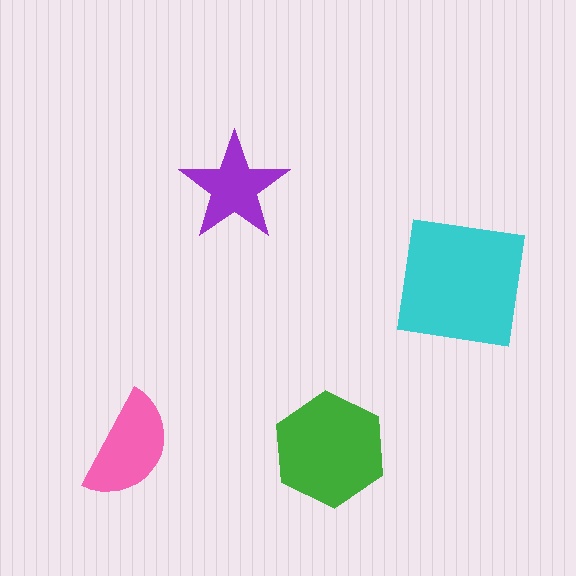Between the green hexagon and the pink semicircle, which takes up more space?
The green hexagon.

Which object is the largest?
The cyan square.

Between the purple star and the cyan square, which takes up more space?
The cyan square.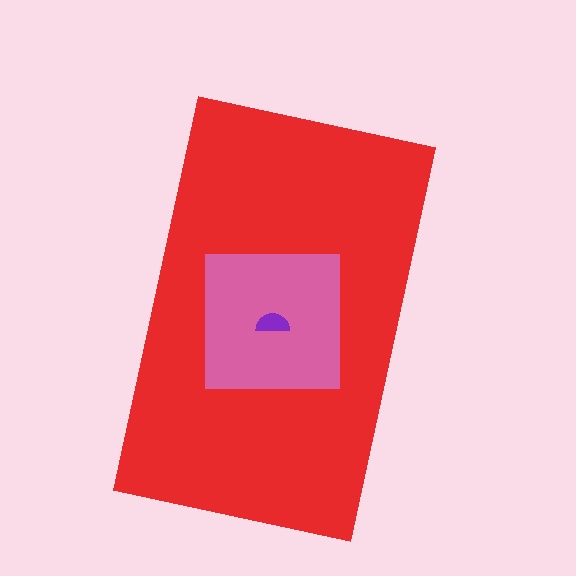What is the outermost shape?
The red rectangle.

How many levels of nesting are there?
3.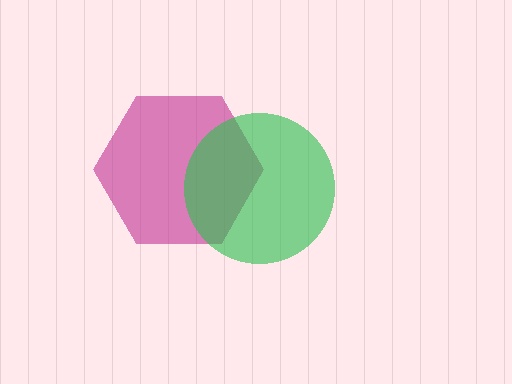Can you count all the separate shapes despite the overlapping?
Yes, there are 2 separate shapes.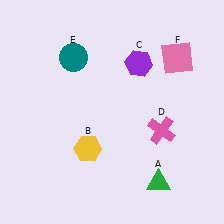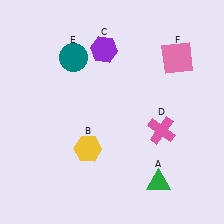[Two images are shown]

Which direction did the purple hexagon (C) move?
The purple hexagon (C) moved left.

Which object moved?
The purple hexagon (C) moved left.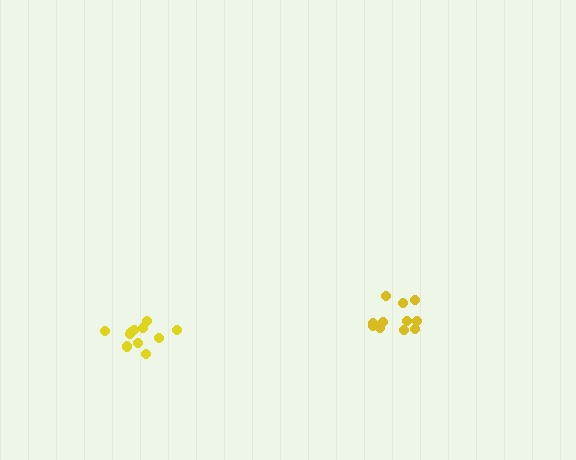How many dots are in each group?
Group 1: 11 dots, Group 2: 11 dots (22 total).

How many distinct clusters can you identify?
There are 2 distinct clusters.